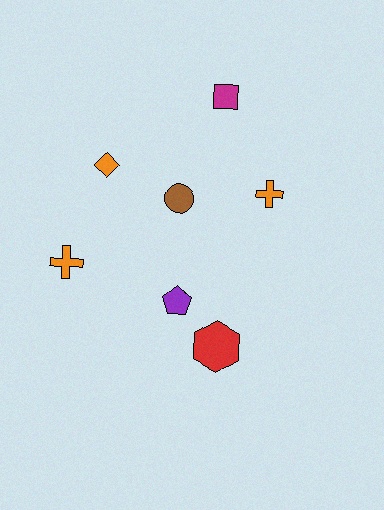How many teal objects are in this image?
There are no teal objects.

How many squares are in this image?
There is 1 square.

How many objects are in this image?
There are 7 objects.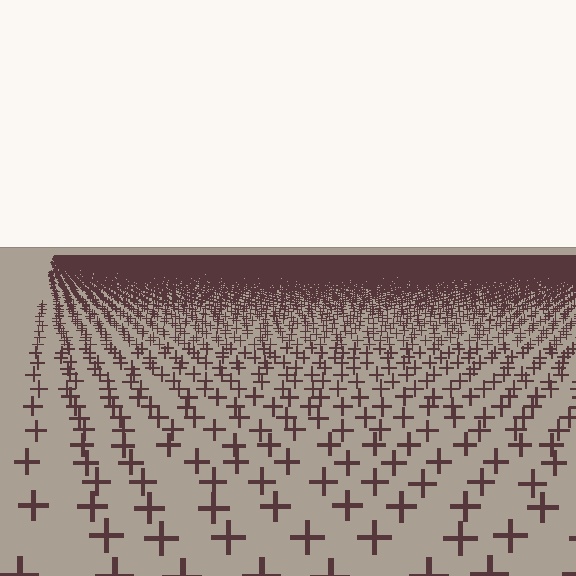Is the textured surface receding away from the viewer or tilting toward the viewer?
The surface is receding away from the viewer. Texture elements get smaller and denser toward the top.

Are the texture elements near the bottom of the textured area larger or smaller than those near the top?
Larger. Near the bottom, elements are closer to the viewer and appear at a bigger on-screen size.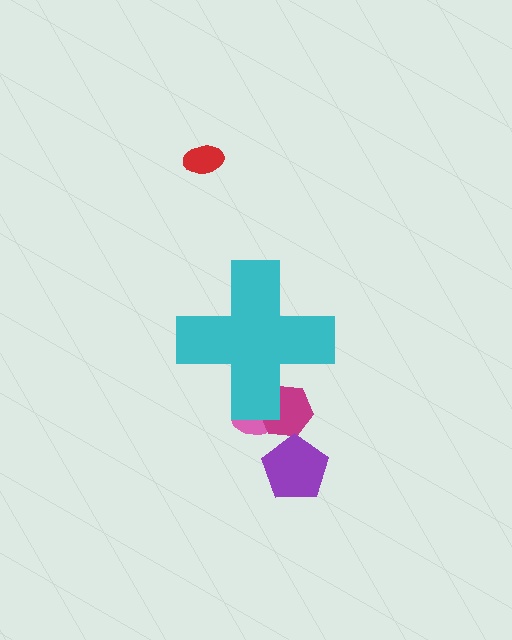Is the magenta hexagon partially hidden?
Yes, the magenta hexagon is partially hidden behind the cyan cross.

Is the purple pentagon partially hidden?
No, the purple pentagon is fully visible.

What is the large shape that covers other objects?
A cyan cross.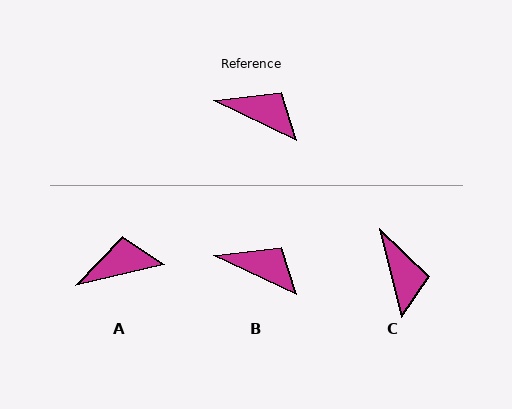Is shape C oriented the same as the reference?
No, it is off by about 50 degrees.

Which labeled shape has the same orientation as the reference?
B.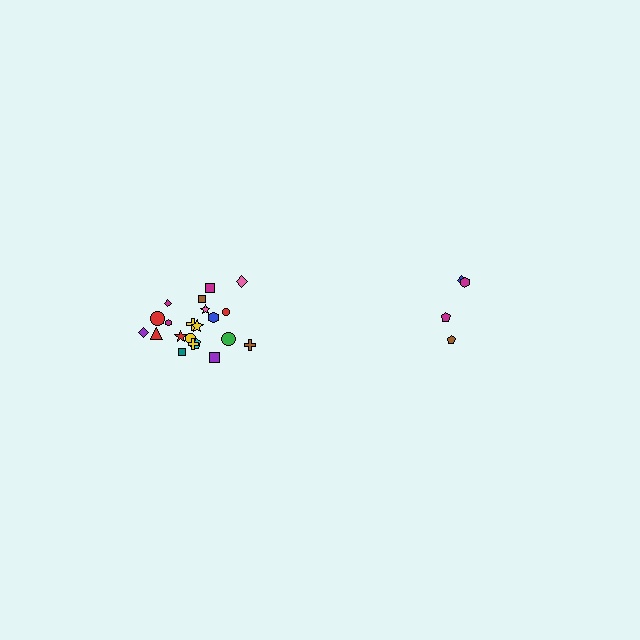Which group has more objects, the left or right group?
The left group.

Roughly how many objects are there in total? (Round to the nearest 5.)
Roughly 25 objects in total.